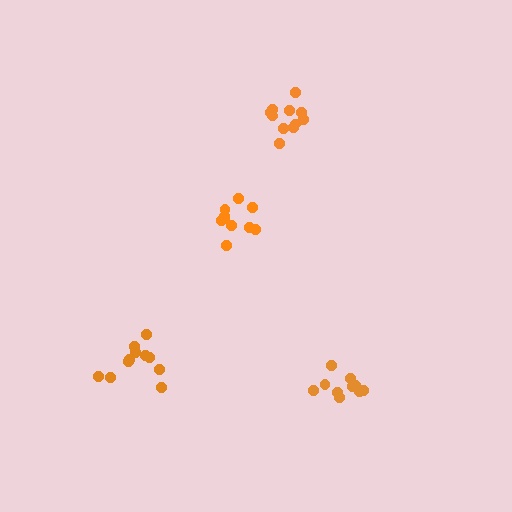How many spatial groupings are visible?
There are 4 spatial groupings.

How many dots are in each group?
Group 1: 10 dots, Group 2: 10 dots, Group 3: 11 dots, Group 4: 11 dots (42 total).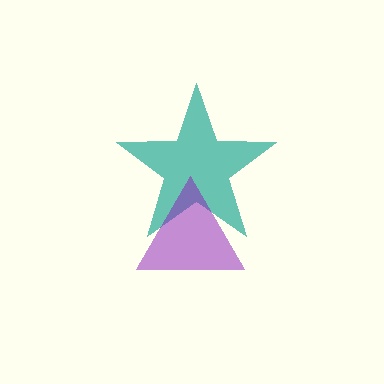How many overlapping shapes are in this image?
There are 2 overlapping shapes in the image.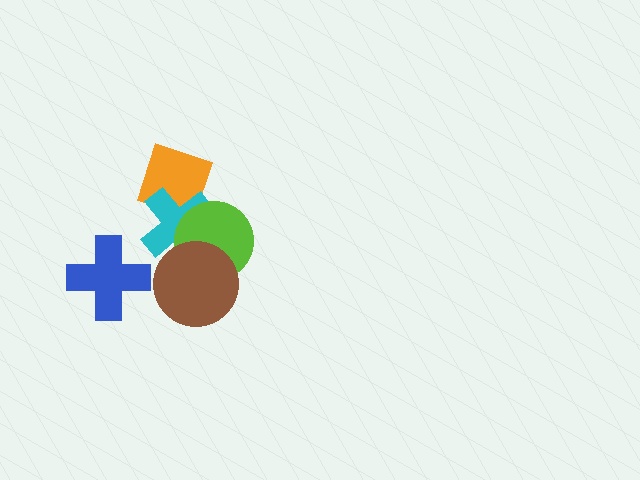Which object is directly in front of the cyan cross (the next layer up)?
The lime circle is directly in front of the cyan cross.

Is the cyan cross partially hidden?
Yes, it is partially covered by another shape.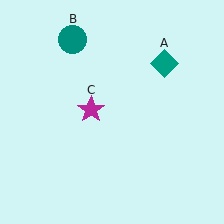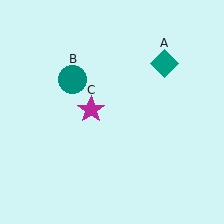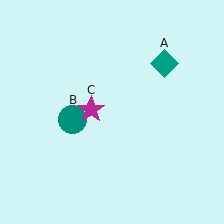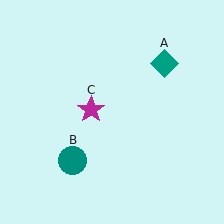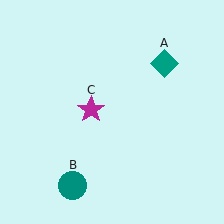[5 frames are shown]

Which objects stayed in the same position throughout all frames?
Teal diamond (object A) and magenta star (object C) remained stationary.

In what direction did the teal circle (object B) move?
The teal circle (object B) moved down.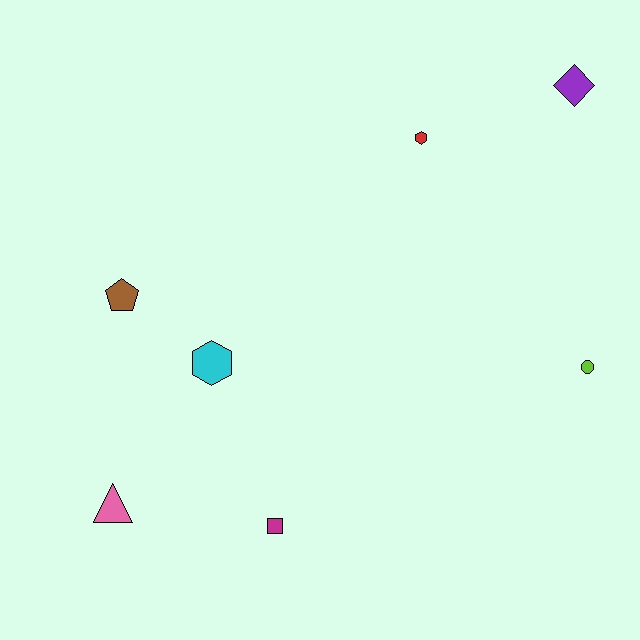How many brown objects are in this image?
There is 1 brown object.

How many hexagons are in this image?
There are 2 hexagons.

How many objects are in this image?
There are 7 objects.